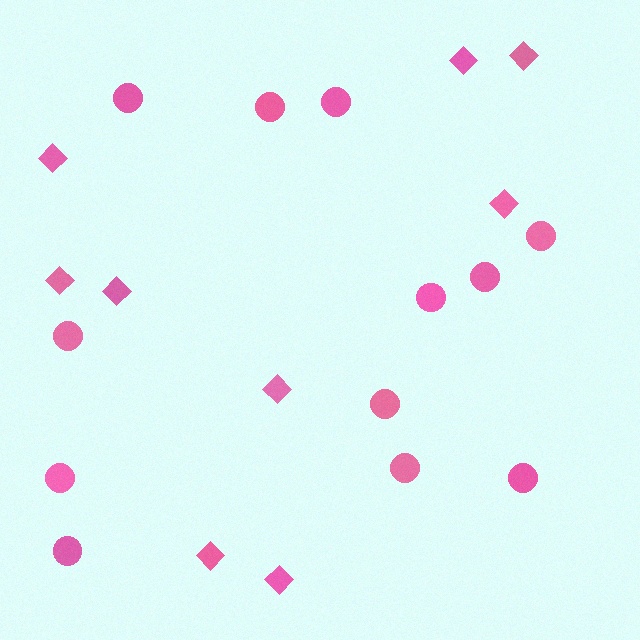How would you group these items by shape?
There are 2 groups: one group of circles (12) and one group of diamonds (9).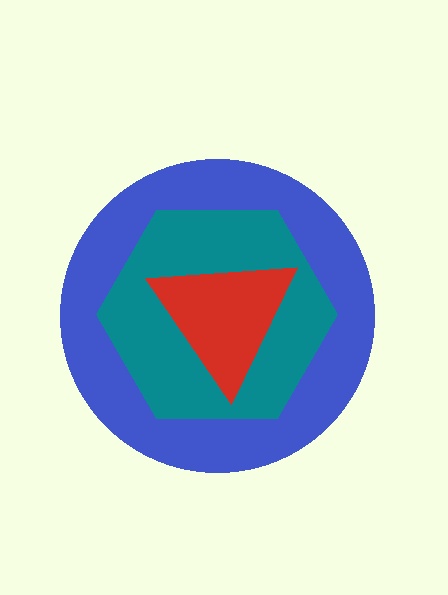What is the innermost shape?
The red triangle.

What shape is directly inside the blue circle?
The teal hexagon.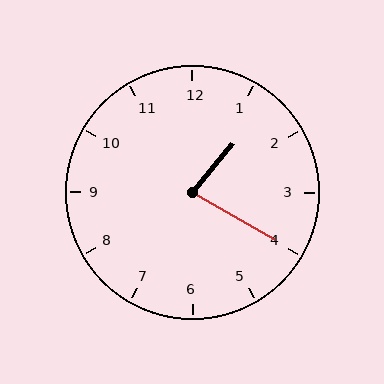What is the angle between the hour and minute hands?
Approximately 80 degrees.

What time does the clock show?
1:20.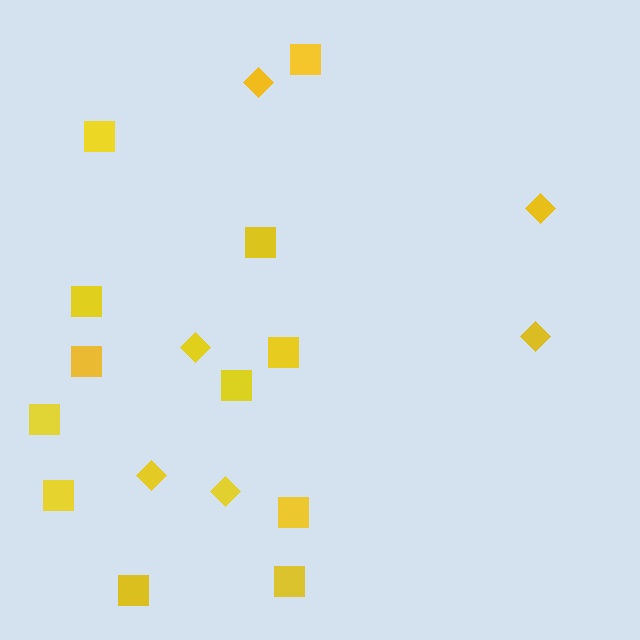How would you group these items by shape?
There are 2 groups: one group of diamonds (6) and one group of squares (12).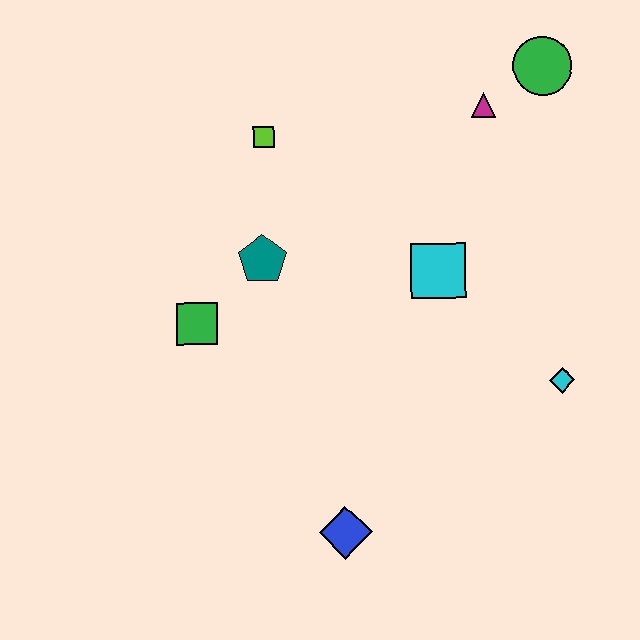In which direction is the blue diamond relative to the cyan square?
The blue diamond is below the cyan square.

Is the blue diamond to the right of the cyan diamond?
No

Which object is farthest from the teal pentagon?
The green circle is farthest from the teal pentagon.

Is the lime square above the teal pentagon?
Yes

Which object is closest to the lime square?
The teal pentagon is closest to the lime square.